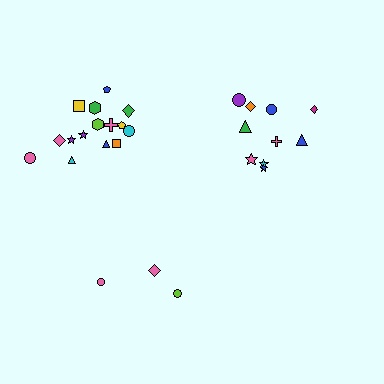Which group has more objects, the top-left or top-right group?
The top-left group.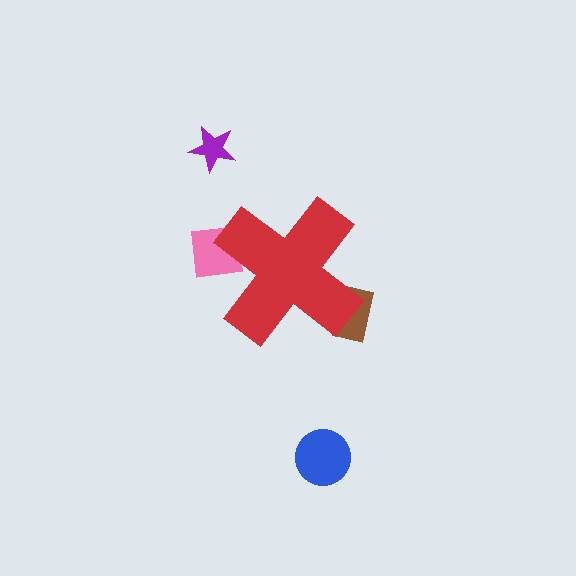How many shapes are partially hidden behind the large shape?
2 shapes are partially hidden.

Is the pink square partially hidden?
Yes, the pink square is partially hidden behind the red cross.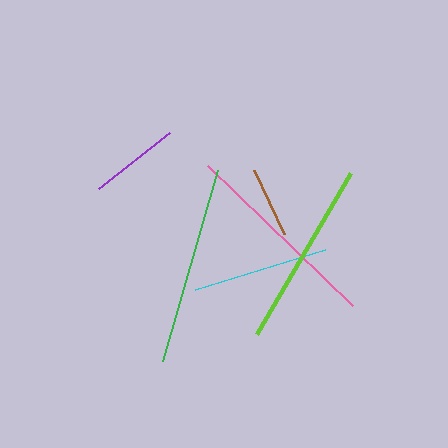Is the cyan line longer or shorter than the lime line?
The lime line is longer than the cyan line.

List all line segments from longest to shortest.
From longest to shortest: pink, green, lime, cyan, purple, brown.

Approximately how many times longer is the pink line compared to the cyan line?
The pink line is approximately 1.5 times the length of the cyan line.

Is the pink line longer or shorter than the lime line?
The pink line is longer than the lime line.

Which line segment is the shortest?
The brown line is the shortest at approximately 70 pixels.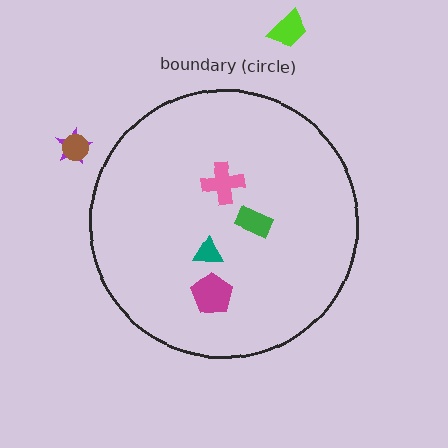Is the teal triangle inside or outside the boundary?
Inside.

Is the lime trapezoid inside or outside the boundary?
Outside.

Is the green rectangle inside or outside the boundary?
Inside.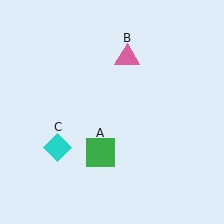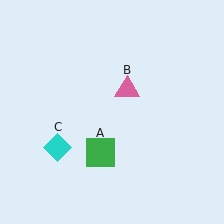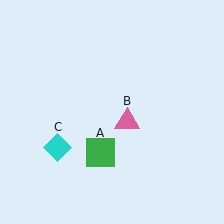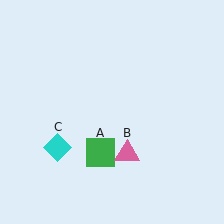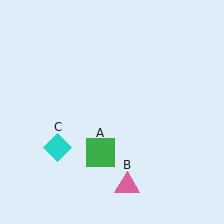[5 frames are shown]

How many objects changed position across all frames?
1 object changed position: pink triangle (object B).